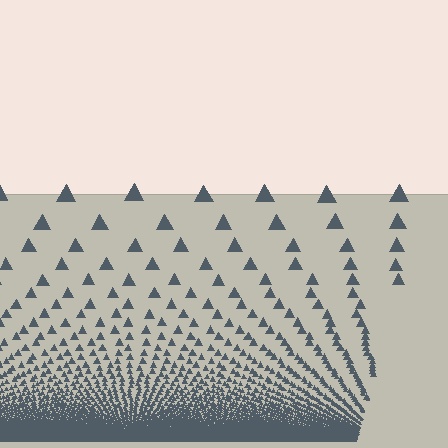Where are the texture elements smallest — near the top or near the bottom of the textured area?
Near the bottom.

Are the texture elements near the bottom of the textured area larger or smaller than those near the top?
Smaller. The gradient is inverted — elements near the bottom are smaller and denser.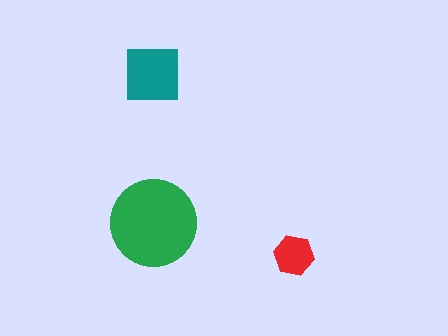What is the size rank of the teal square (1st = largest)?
2nd.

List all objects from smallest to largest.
The red hexagon, the teal square, the green circle.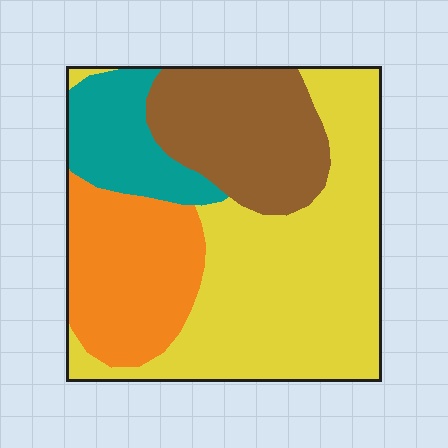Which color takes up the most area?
Yellow, at roughly 45%.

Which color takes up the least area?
Teal, at roughly 10%.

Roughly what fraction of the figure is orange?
Orange covers about 20% of the figure.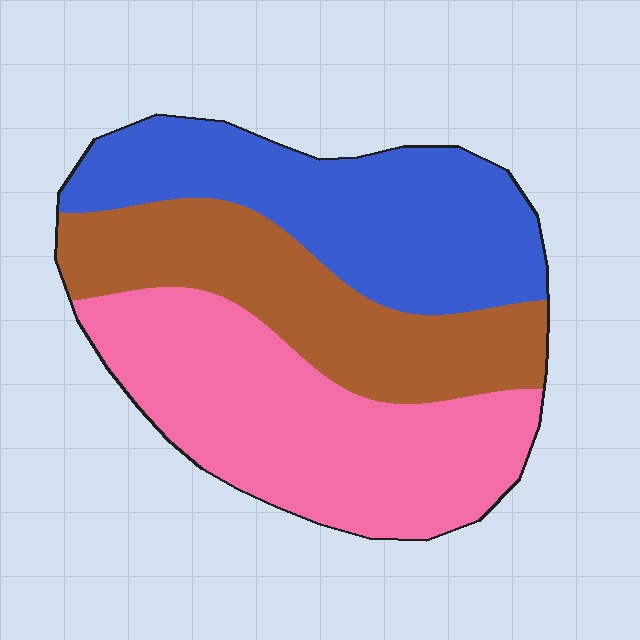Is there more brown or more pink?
Pink.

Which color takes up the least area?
Brown, at roughly 30%.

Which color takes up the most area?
Pink, at roughly 40%.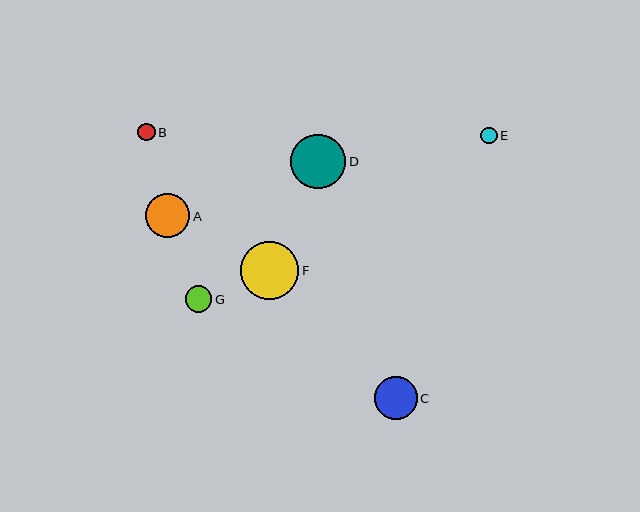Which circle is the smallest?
Circle E is the smallest with a size of approximately 16 pixels.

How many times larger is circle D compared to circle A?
Circle D is approximately 1.3 times the size of circle A.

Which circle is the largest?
Circle F is the largest with a size of approximately 58 pixels.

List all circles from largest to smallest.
From largest to smallest: F, D, A, C, G, B, E.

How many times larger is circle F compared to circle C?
Circle F is approximately 1.3 times the size of circle C.